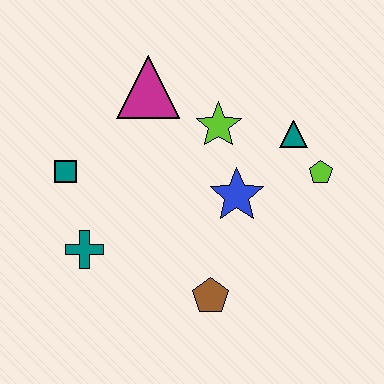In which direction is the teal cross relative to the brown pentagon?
The teal cross is to the left of the brown pentagon.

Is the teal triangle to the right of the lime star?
Yes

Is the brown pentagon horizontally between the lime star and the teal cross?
Yes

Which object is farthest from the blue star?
The teal square is farthest from the blue star.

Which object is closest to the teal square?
The teal cross is closest to the teal square.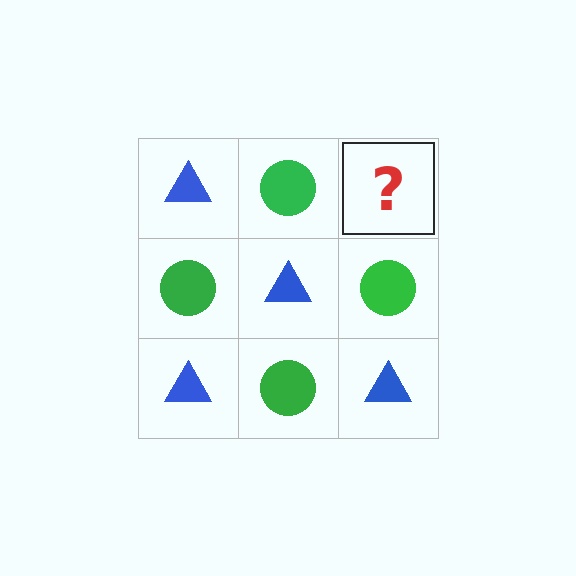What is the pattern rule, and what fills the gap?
The rule is that it alternates blue triangle and green circle in a checkerboard pattern. The gap should be filled with a blue triangle.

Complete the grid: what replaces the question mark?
The question mark should be replaced with a blue triangle.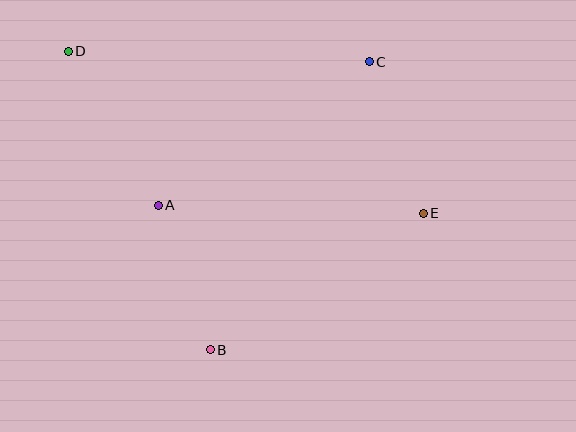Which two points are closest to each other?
Points A and B are closest to each other.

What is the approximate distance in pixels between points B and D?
The distance between B and D is approximately 331 pixels.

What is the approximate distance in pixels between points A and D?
The distance between A and D is approximately 178 pixels.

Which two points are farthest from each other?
Points D and E are farthest from each other.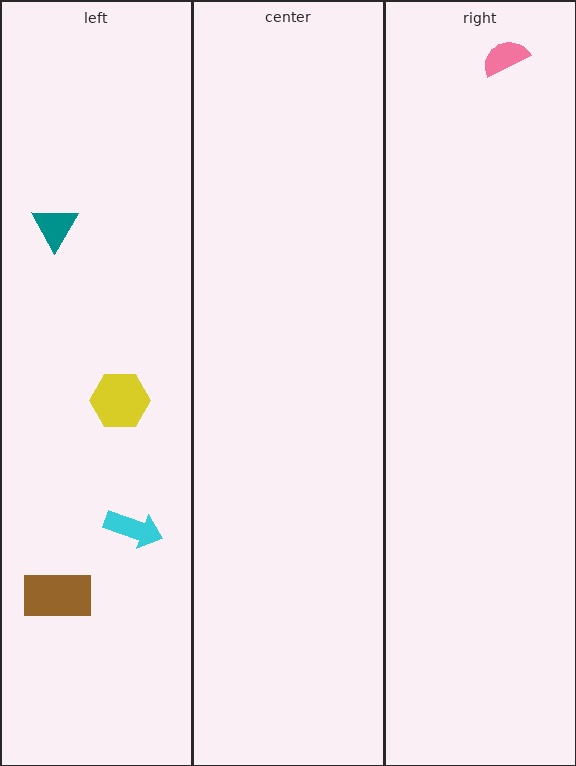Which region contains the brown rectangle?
The left region.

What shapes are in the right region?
The pink semicircle.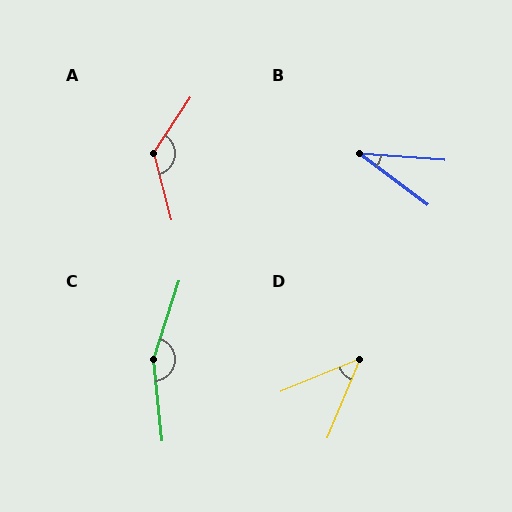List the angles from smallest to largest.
B (33°), D (45°), A (131°), C (156°).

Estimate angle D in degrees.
Approximately 45 degrees.